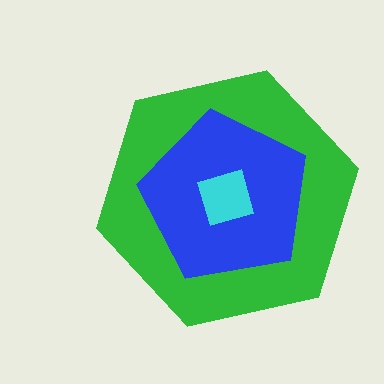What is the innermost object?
The cyan square.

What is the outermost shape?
The green hexagon.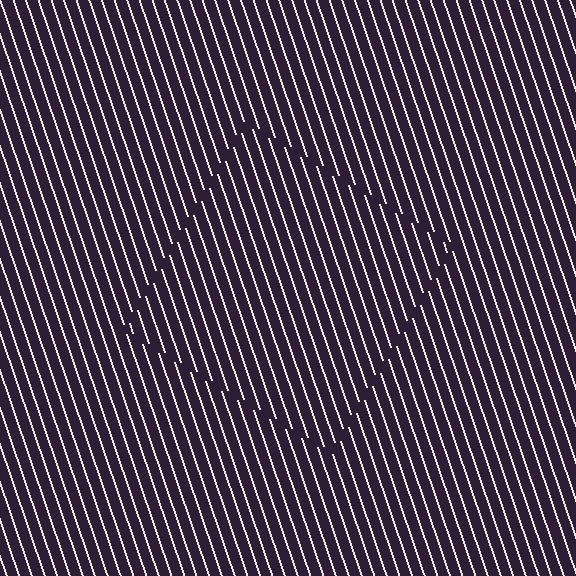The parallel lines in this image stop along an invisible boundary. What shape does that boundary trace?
An illusory square. The interior of the shape contains the same grating, shifted by half a period — the contour is defined by the phase discontinuity where line-ends from the inner and outer gratings abut.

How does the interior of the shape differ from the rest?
The interior of the shape contains the same grating, shifted by half a period — the contour is defined by the phase discontinuity where line-ends from the inner and outer gratings abut.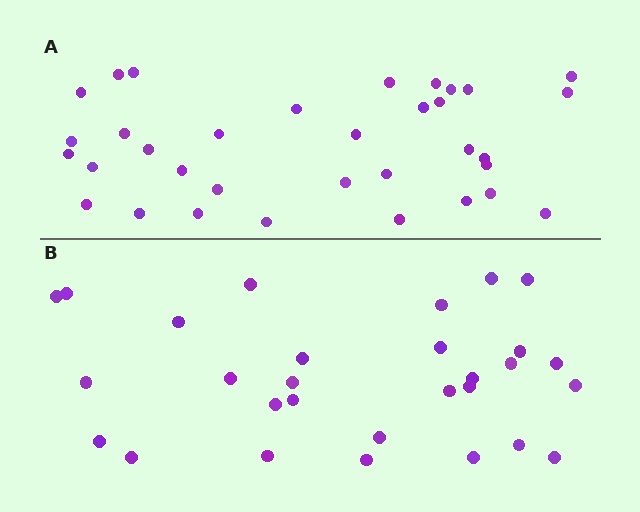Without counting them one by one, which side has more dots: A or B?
Region A (the top region) has more dots.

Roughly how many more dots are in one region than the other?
Region A has about 5 more dots than region B.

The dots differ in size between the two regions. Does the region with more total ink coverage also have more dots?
No. Region B has more total ink coverage because its dots are larger, but region A actually contains more individual dots. Total area can be misleading — the number of items is what matters here.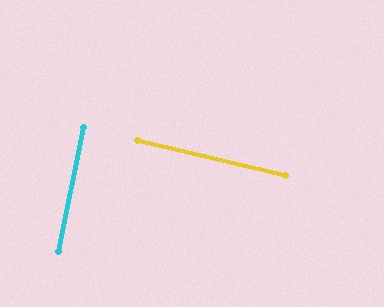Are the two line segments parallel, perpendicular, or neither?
Perpendicular — they meet at approximately 88°.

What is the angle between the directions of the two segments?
Approximately 88 degrees.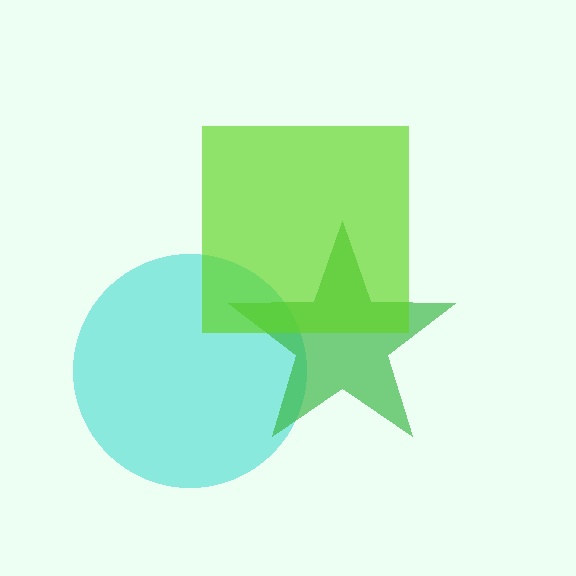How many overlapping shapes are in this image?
There are 3 overlapping shapes in the image.